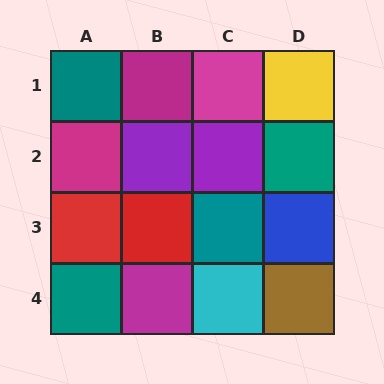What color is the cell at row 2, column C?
Purple.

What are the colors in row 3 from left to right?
Red, red, teal, blue.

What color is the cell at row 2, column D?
Teal.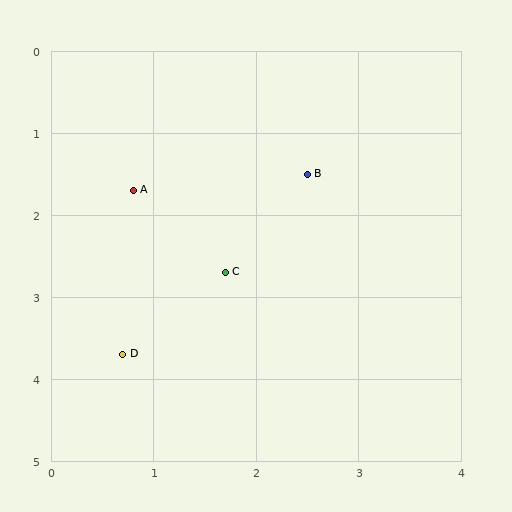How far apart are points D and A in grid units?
Points D and A are about 2.0 grid units apart.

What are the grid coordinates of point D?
Point D is at approximately (0.7, 3.7).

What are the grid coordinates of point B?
Point B is at approximately (2.5, 1.5).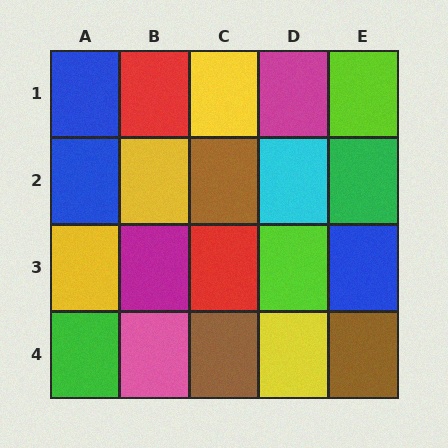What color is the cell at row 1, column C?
Yellow.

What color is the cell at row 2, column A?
Blue.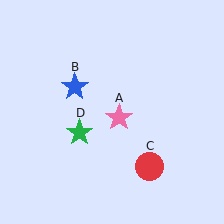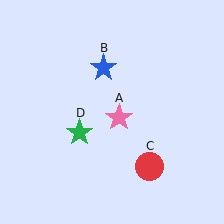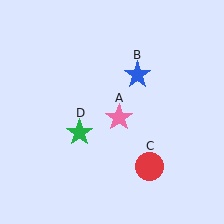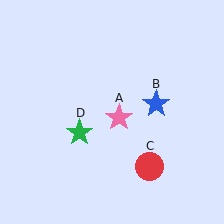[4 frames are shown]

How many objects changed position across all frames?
1 object changed position: blue star (object B).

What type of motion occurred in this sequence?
The blue star (object B) rotated clockwise around the center of the scene.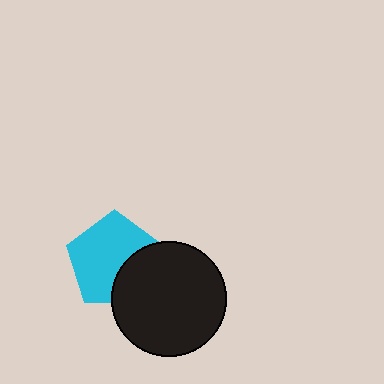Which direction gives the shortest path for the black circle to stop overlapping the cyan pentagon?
Moving toward the lower-right gives the shortest separation.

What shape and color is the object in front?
The object in front is a black circle.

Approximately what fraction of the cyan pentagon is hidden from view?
Roughly 32% of the cyan pentagon is hidden behind the black circle.